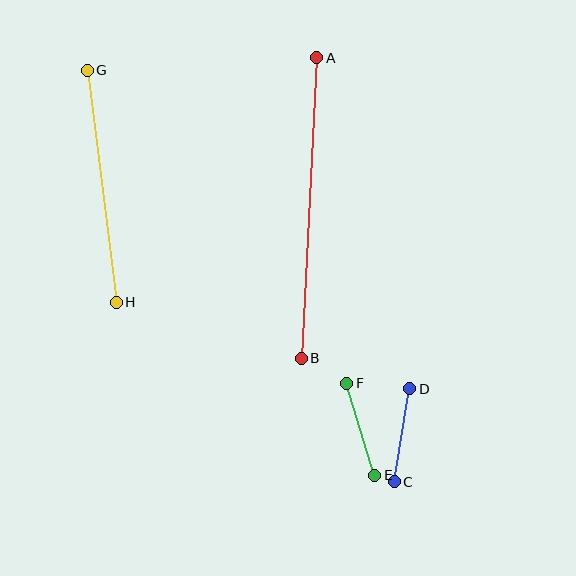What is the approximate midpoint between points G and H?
The midpoint is at approximately (102, 186) pixels.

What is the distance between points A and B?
The distance is approximately 301 pixels.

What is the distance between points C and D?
The distance is approximately 95 pixels.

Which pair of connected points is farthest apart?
Points A and B are farthest apart.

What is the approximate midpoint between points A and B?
The midpoint is at approximately (309, 208) pixels.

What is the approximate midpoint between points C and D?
The midpoint is at approximately (402, 435) pixels.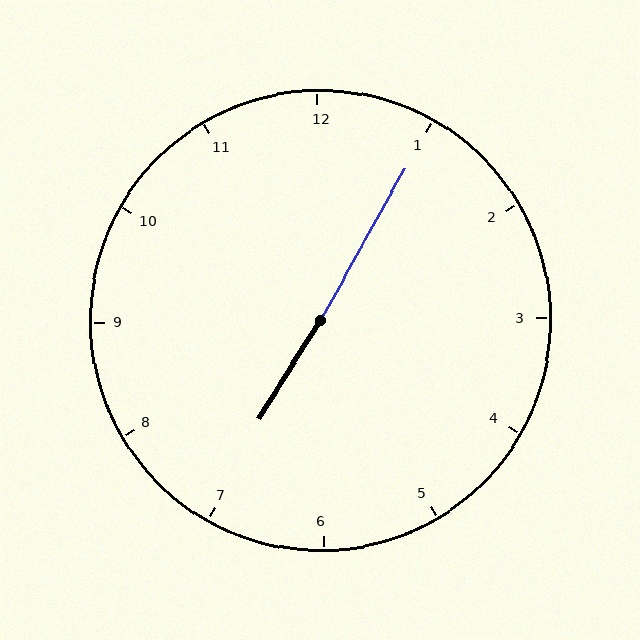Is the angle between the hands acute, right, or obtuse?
It is obtuse.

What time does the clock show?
7:05.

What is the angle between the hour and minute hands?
Approximately 178 degrees.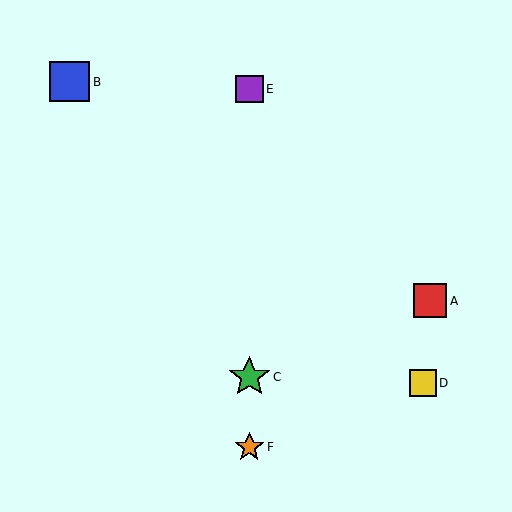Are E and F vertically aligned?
Yes, both are at x≈249.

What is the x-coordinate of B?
Object B is at x≈70.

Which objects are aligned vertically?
Objects C, E, F are aligned vertically.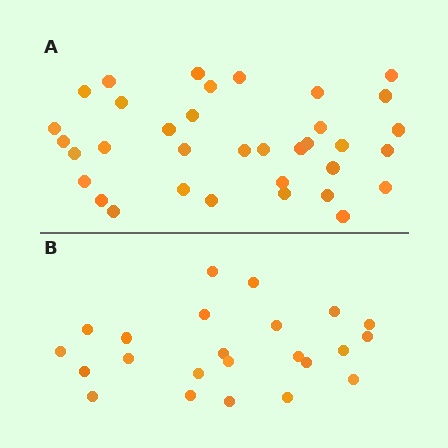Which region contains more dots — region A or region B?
Region A (the top region) has more dots.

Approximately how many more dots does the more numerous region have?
Region A has roughly 12 or so more dots than region B.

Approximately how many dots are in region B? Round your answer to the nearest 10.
About 20 dots. (The exact count is 23, which rounds to 20.)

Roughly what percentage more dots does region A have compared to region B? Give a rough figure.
About 50% more.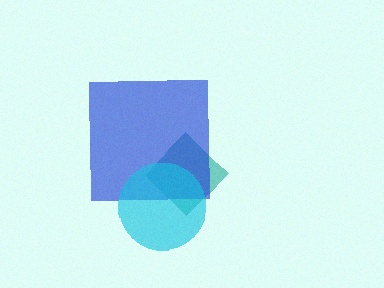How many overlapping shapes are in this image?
There are 3 overlapping shapes in the image.